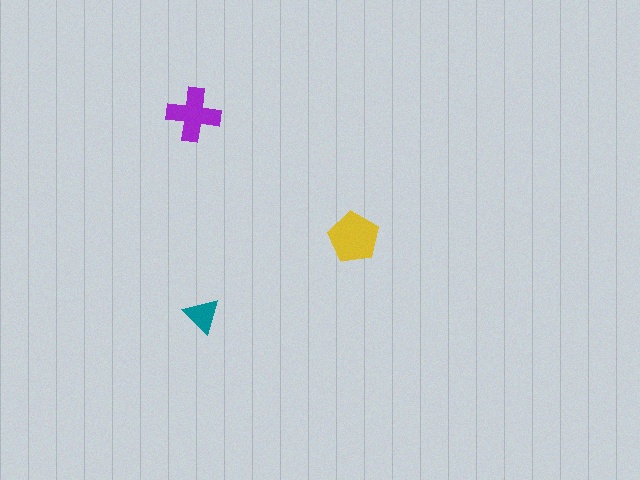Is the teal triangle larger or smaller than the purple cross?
Smaller.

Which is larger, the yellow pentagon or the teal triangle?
The yellow pentagon.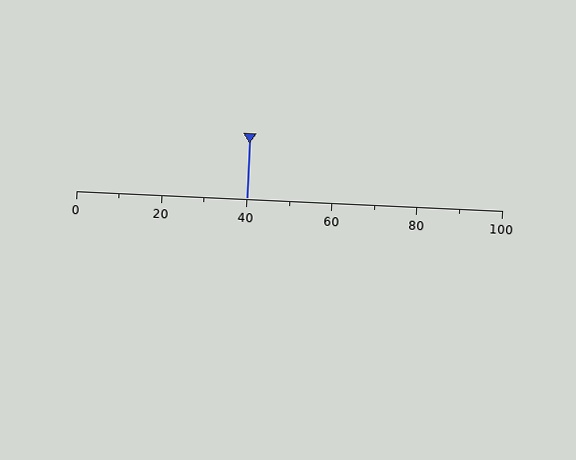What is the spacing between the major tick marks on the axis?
The major ticks are spaced 20 apart.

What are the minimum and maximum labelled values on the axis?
The axis runs from 0 to 100.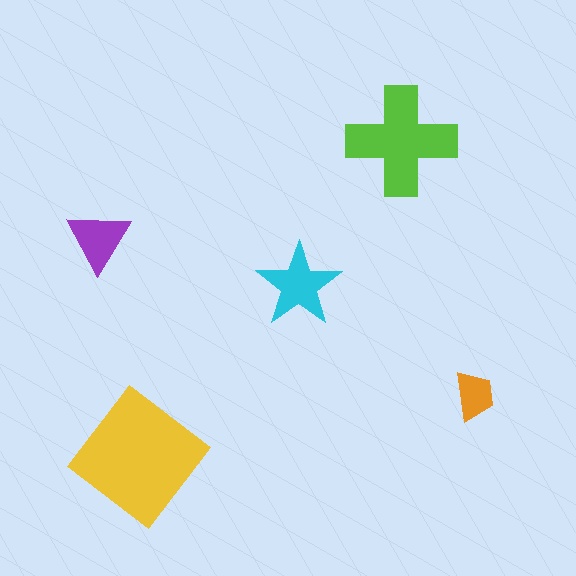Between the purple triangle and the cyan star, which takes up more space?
The cyan star.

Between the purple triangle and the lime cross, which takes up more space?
The lime cross.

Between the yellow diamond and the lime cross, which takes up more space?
The yellow diamond.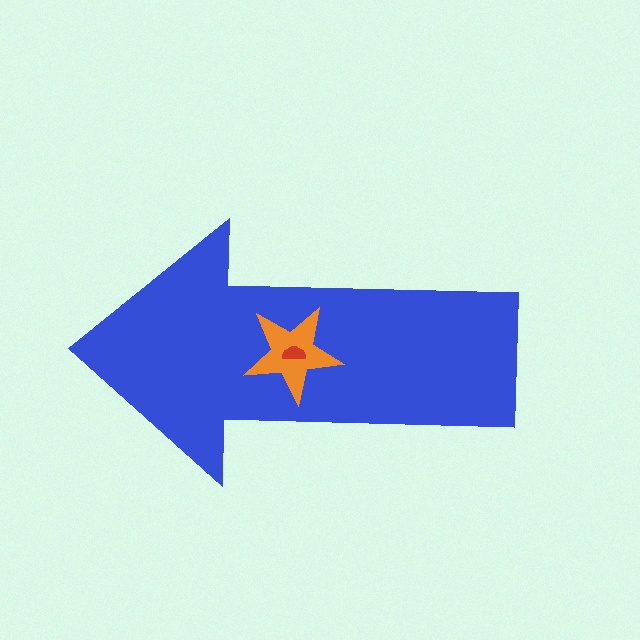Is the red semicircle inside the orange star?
Yes.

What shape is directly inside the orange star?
The red semicircle.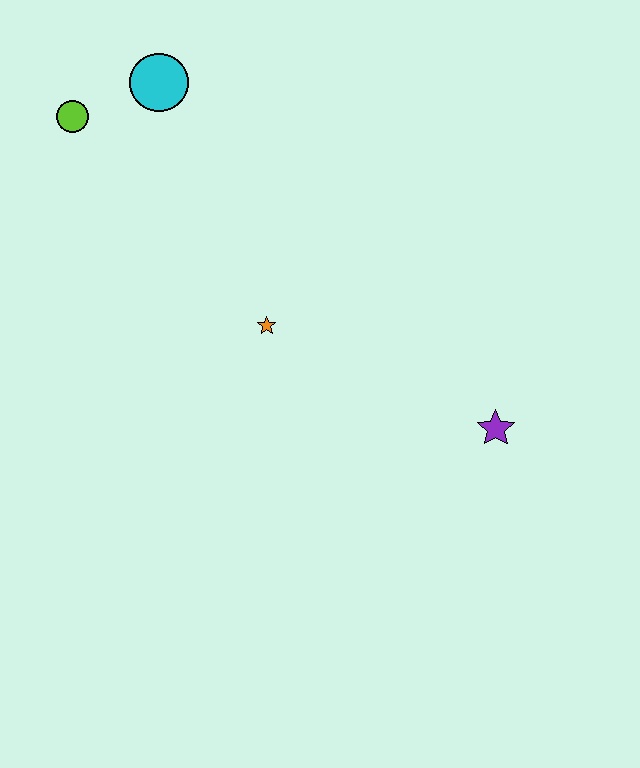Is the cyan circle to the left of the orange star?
Yes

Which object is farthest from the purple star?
The lime circle is farthest from the purple star.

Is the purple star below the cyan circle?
Yes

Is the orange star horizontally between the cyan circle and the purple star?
Yes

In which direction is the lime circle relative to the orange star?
The lime circle is above the orange star.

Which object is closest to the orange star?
The purple star is closest to the orange star.